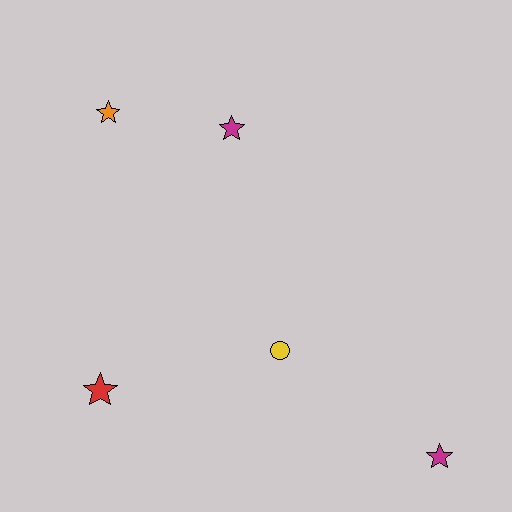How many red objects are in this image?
There is 1 red object.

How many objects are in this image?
There are 5 objects.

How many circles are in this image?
There is 1 circle.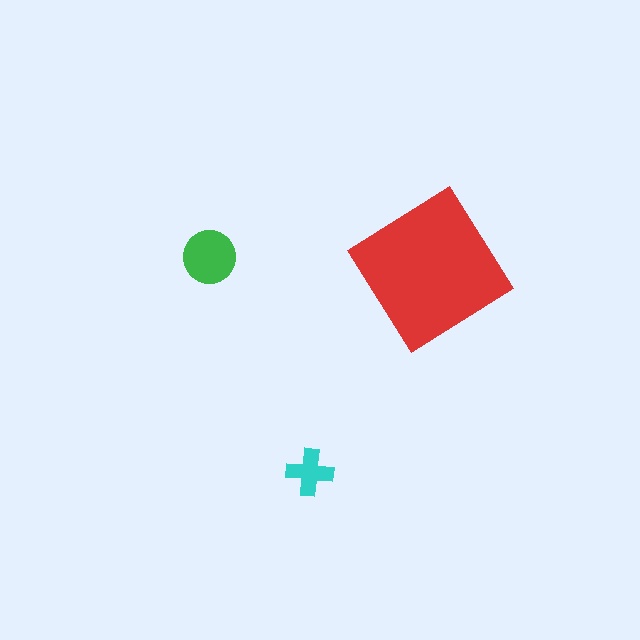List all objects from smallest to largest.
The cyan cross, the green circle, the red diamond.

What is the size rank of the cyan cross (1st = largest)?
3rd.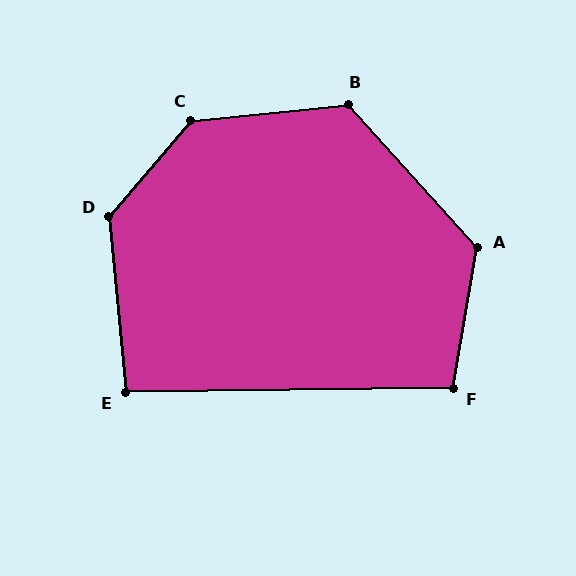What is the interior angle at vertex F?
Approximately 100 degrees (obtuse).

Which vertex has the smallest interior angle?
E, at approximately 95 degrees.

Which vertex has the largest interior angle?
C, at approximately 137 degrees.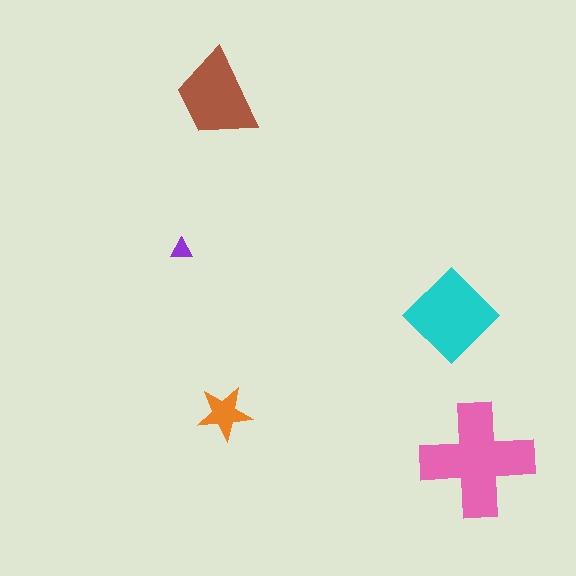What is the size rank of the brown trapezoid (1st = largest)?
3rd.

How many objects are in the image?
There are 5 objects in the image.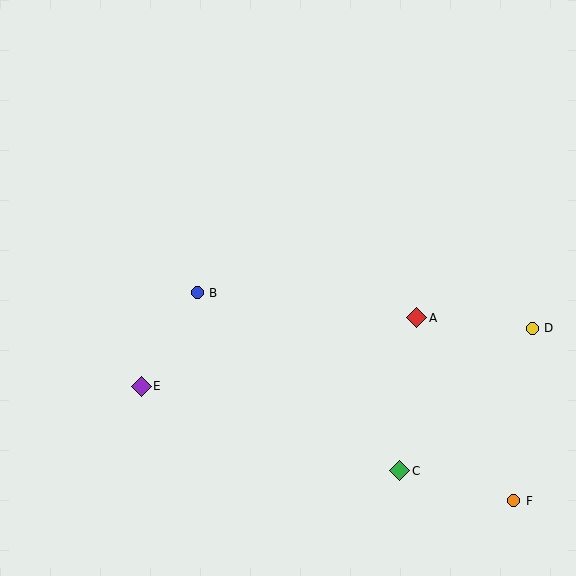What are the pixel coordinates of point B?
Point B is at (197, 293).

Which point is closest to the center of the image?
Point B at (197, 293) is closest to the center.